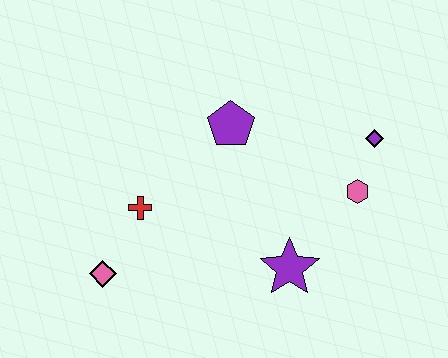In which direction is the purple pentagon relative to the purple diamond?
The purple pentagon is to the left of the purple diamond.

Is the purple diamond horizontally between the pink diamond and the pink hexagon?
No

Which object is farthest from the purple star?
The pink diamond is farthest from the purple star.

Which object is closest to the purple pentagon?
The red cross is closest to the purple pentagon.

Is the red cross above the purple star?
Yes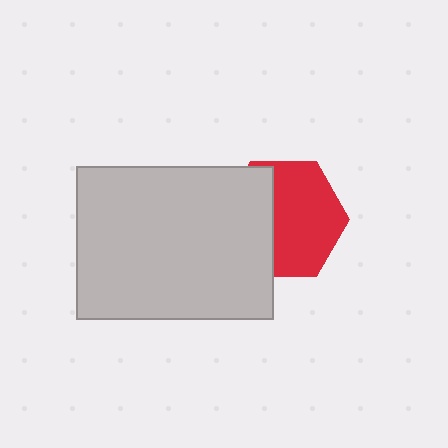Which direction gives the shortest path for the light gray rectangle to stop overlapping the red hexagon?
Moving left gives the shortest separation.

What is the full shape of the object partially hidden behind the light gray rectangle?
The partially hidden object is a red hexagon.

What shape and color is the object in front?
The object in front is a light gray rectangle.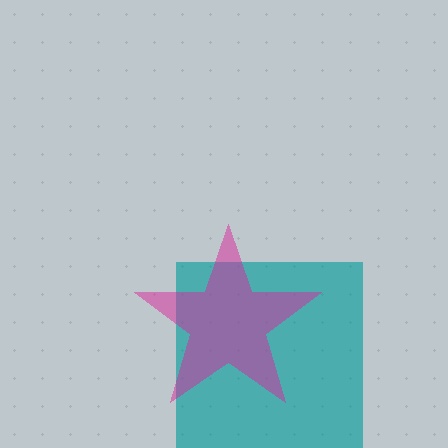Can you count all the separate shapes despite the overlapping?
Yes, there are 2 separate shapes.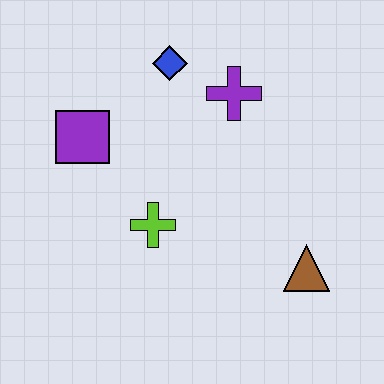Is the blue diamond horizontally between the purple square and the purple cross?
Yes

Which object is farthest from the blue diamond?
The brown triangle is farthest from the blue diamond.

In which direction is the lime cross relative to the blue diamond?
The lime cross is below the blue diamond.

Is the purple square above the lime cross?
Yes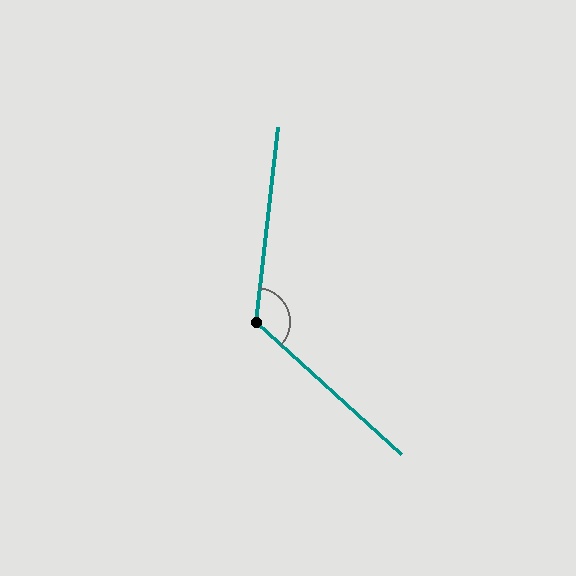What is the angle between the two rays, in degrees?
Approximately 126 degrees.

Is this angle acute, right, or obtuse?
It is obtuse.